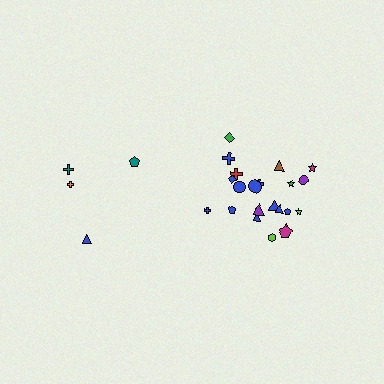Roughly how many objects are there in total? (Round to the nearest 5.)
Roughly 25 objects in total.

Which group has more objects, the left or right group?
The right group.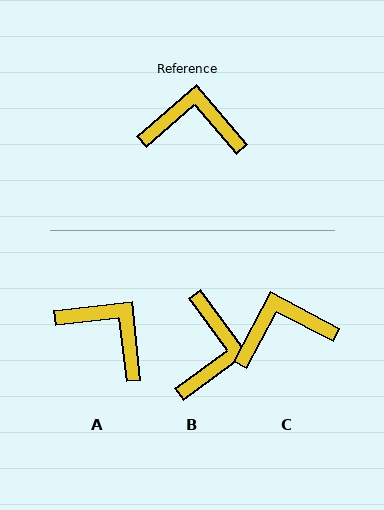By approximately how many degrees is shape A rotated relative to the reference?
Approximately 34 degrees clockwise.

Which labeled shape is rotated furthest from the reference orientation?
B, about 94 degrees away.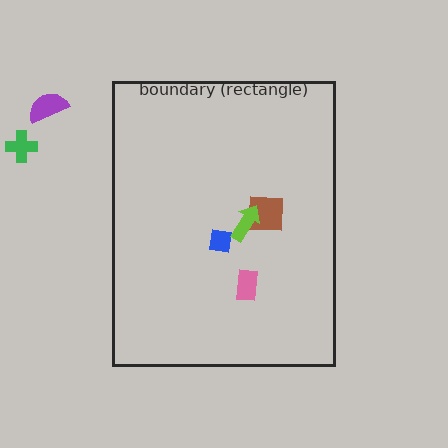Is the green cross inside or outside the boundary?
Outside.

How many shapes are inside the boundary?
4 inside, 2 outside.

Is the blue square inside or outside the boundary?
Inside.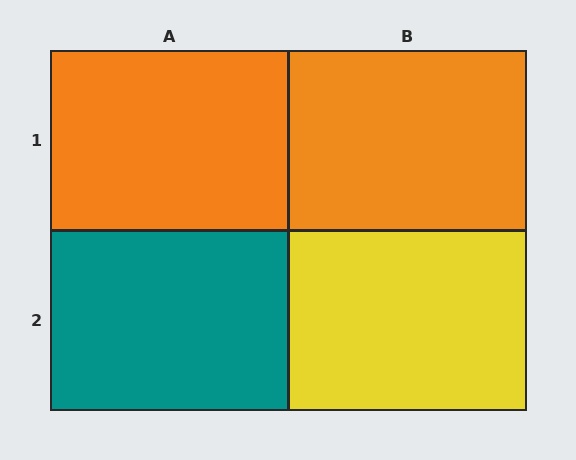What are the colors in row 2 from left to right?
Teal, yellow.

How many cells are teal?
1 cell is teal.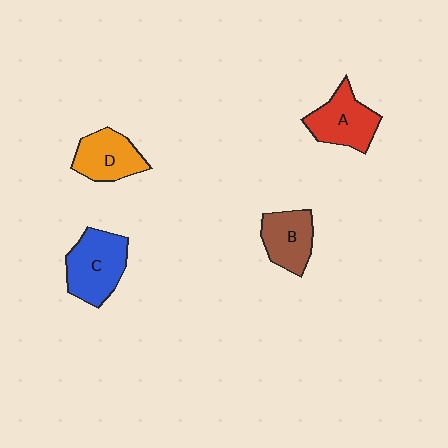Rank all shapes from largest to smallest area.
From largest to smallest: C (blue), A (red), D (orange), B (brown).